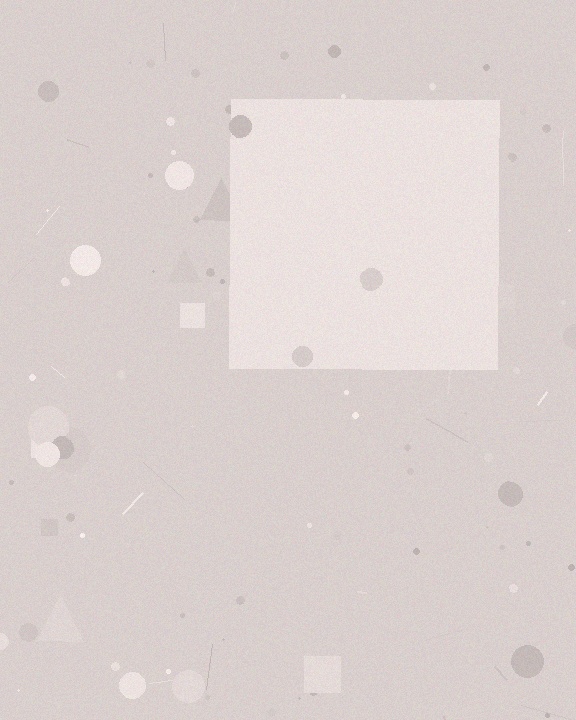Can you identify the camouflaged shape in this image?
The camouflaged shape is a square.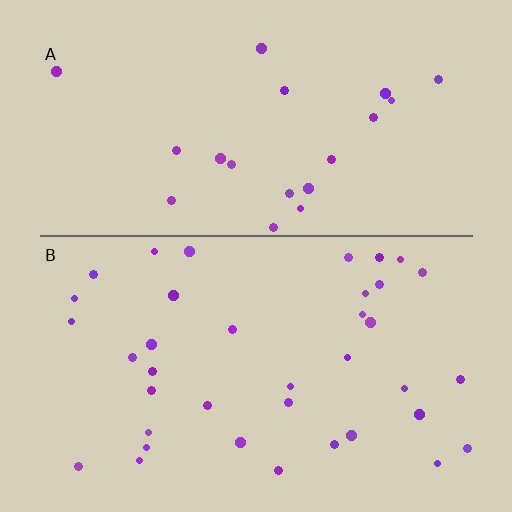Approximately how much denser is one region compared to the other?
Approximately 1.9× — region B over region A.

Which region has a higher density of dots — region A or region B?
B (the bottom).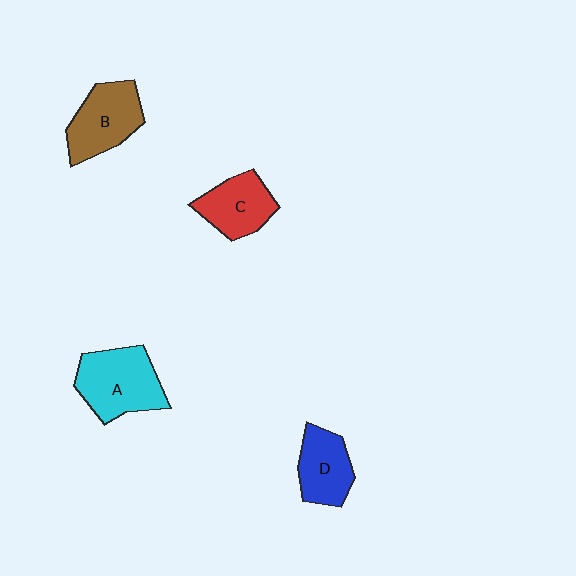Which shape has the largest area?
Shape A (cyan).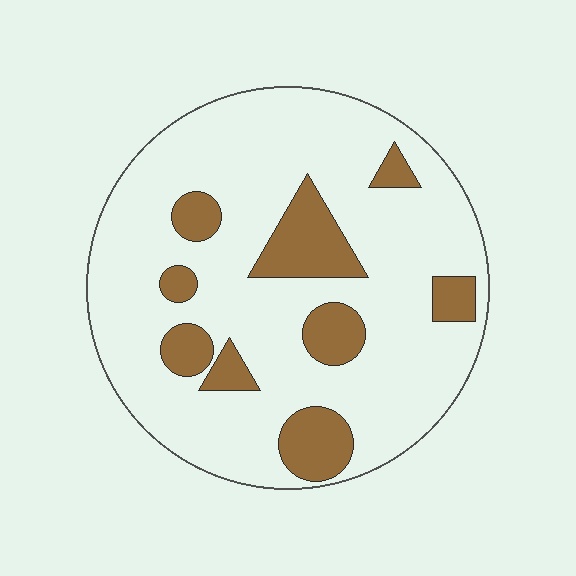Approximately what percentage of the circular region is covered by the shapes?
Approximately 20%.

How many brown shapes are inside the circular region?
9.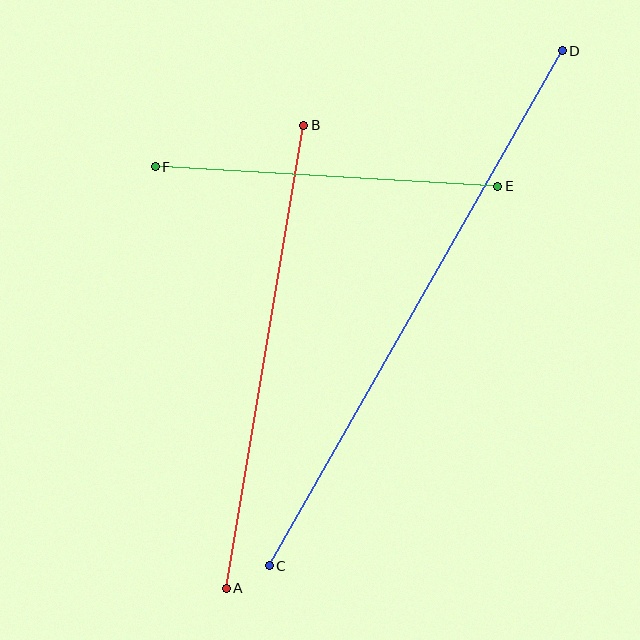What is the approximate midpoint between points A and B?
The midpoint is at approximately (265, 357) pixels.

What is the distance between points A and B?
The distance is approximately 470 pixels.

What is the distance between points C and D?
The distance is approximately 592 pixels.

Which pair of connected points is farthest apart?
Points C and D are farthest apart.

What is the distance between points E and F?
The distance is approximately 343 pixels.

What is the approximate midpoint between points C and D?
The midpoint is at approximately (416, 308) pixels.